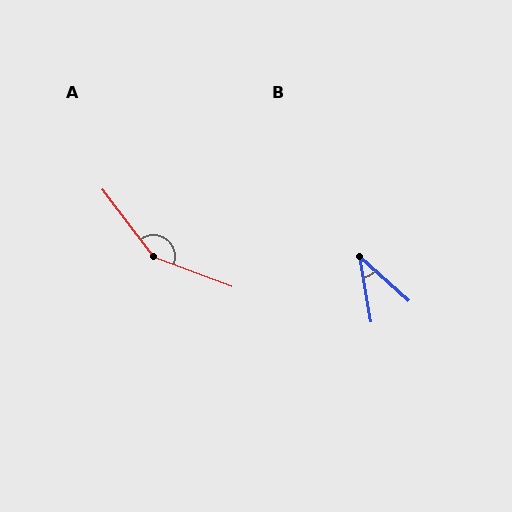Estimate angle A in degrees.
Approximately 148 degrees.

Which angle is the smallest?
B, at approximately 38 degrees.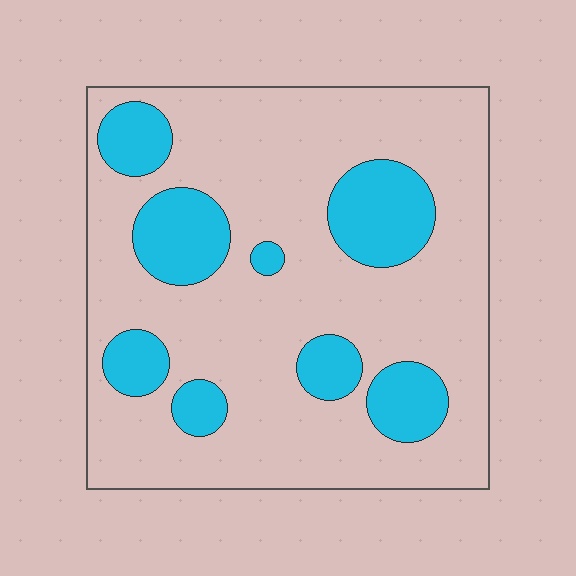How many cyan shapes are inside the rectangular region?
8.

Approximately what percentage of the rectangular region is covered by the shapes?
Approximately 25%.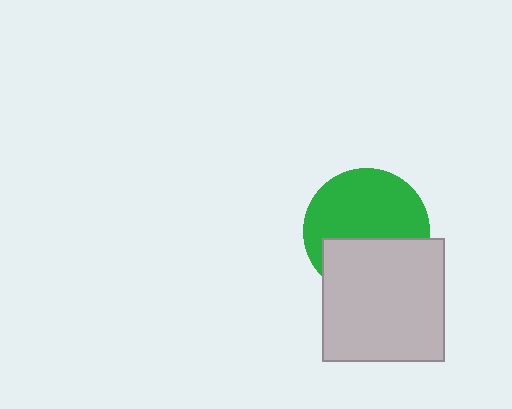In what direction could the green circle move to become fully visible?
The green circle could move up. That would shift it out from behind the light gray square entirely.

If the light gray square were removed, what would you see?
You would see the complete green circle.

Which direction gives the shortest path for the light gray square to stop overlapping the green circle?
Moving down gives the shortest separation.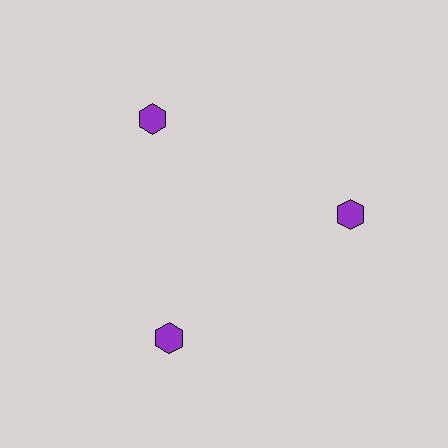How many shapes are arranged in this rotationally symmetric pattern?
There are 3 shapes, arranged in 3 groups of 1.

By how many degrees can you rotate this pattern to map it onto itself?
The pattern maps onto itself every 120 degrees of rotation.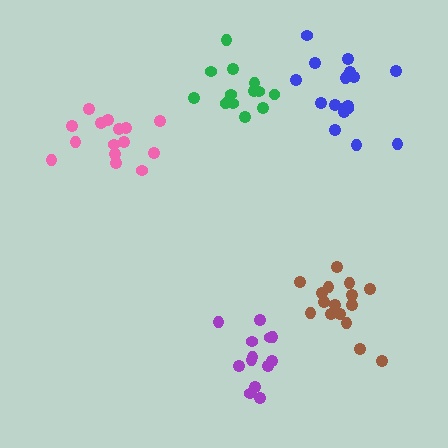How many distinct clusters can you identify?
There are 5 distinct clusters.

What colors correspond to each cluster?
The clusters are colored: brown, purple, blue, pink, green.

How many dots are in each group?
Group 1: 16 dots, Group 2: 13 dots, Group 3: 17 dots, Group 4: 15 dots, Group 5: 14 dots (75 total).